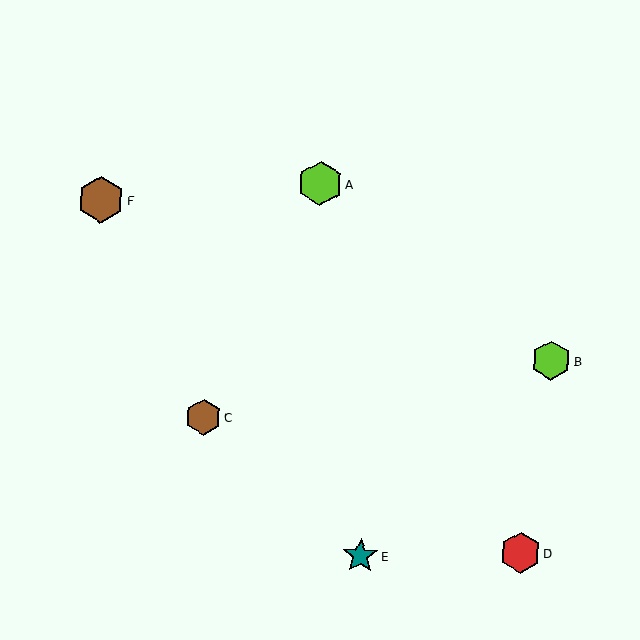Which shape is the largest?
The brown hexagon (labeled F) is the largest.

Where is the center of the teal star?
The center of the teal star is at (360, 556).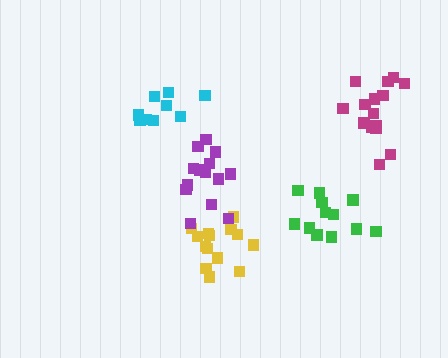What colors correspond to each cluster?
The clusters are colored: yellow, cyan, green, purple, magenta.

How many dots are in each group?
Group 1: 14 dots, Group 2: 9 dots, Group 3: 12 dots, Group 4: 14 dots, Group 5: 15 dots (64 total).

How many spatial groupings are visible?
There are 5 spatial groupings.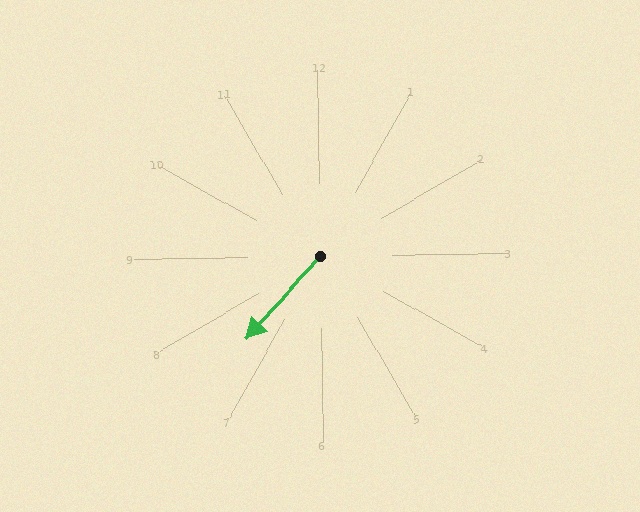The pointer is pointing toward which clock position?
Roughly 7 o'clock.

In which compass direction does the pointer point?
Southwest.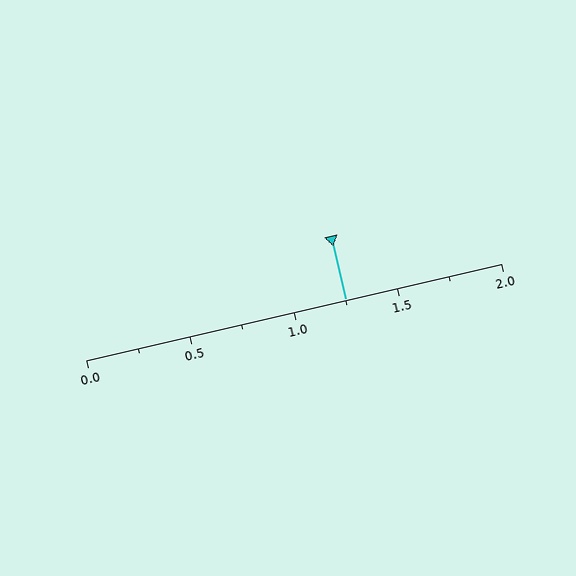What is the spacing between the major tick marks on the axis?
The major ticks are spaced 0.5 apart.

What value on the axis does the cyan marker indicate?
The marker indicates approximately 1.25.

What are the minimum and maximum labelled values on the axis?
The axis runs from 0.0 to 2.0.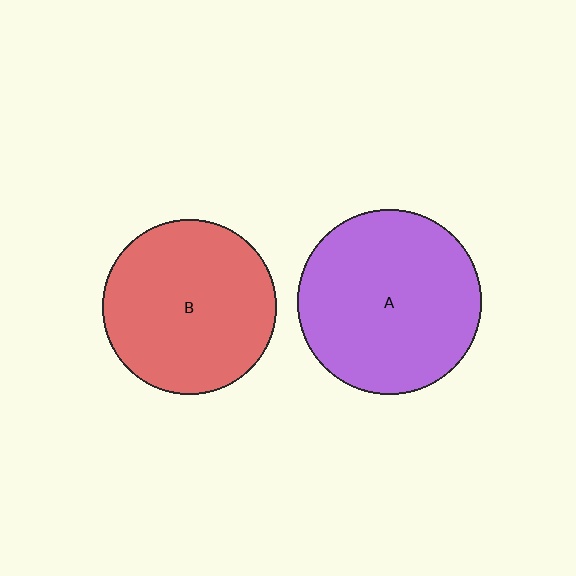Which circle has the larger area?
Circle A (purple).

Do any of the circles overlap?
No, none of the circles overlap.